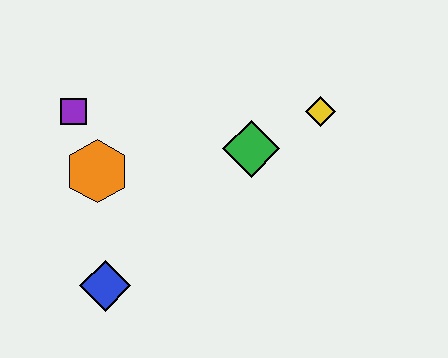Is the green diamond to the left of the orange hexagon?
No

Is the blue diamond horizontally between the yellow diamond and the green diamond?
No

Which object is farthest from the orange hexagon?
The yellow diamond is farthest from the orange hexagon.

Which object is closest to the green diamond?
The yellow diamond is closest to the green diamond.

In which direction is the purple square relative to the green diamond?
The purple square is to the left of the green diamond.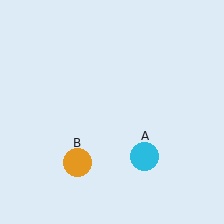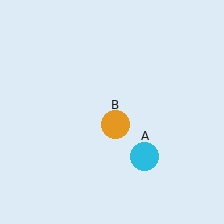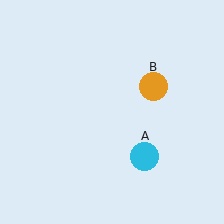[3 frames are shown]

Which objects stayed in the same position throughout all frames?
Cyan circle (object A) remained stationary.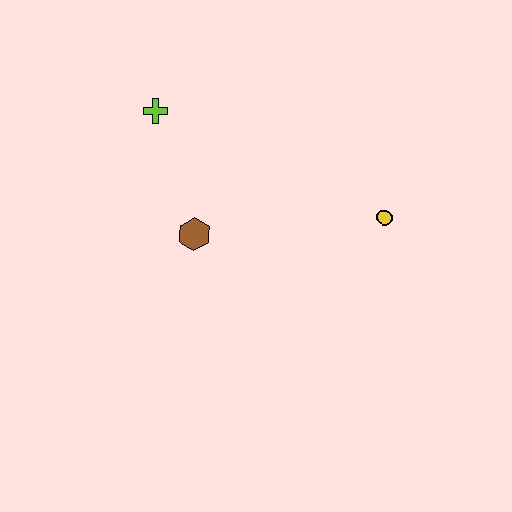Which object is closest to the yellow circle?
The brown hexagon is closest to the yellow circle.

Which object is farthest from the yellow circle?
The lime cross is farthest from the yellow circle.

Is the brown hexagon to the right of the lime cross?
Yes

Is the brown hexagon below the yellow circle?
Yes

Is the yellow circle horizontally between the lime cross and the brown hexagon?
No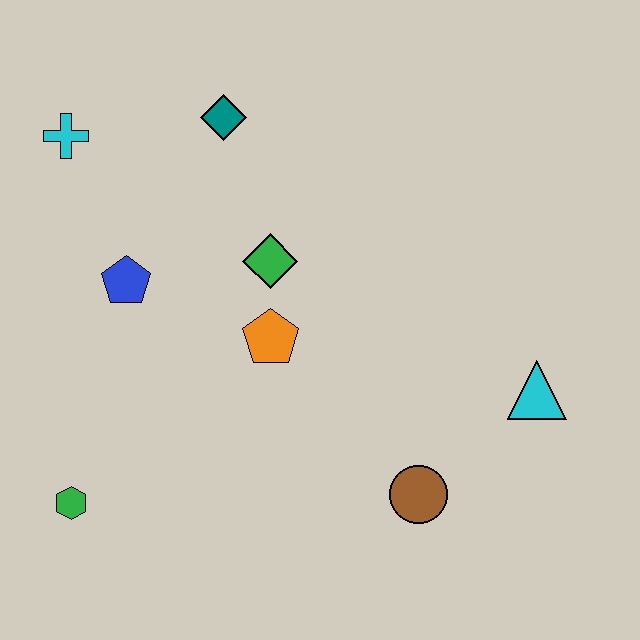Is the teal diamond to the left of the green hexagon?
No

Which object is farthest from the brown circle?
The cyan cross is farthest from the brown circle.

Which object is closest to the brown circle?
The cyan triangle is closest to the brown circle.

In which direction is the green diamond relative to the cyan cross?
The green diamond is to the right of the cyan cross.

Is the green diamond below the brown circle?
No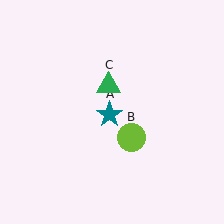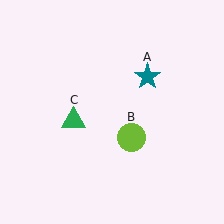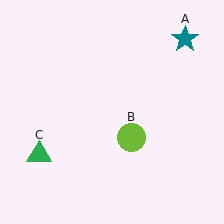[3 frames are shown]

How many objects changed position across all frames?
2 objects changed position: teal star (object A), green triangle (object C).